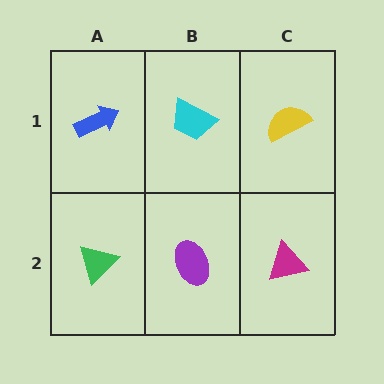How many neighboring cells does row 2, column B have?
3.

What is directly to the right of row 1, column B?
A yellow semicircle.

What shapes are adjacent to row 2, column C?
A yellow semicircle (row 1, column C), a purple ellipse (row 2, column B).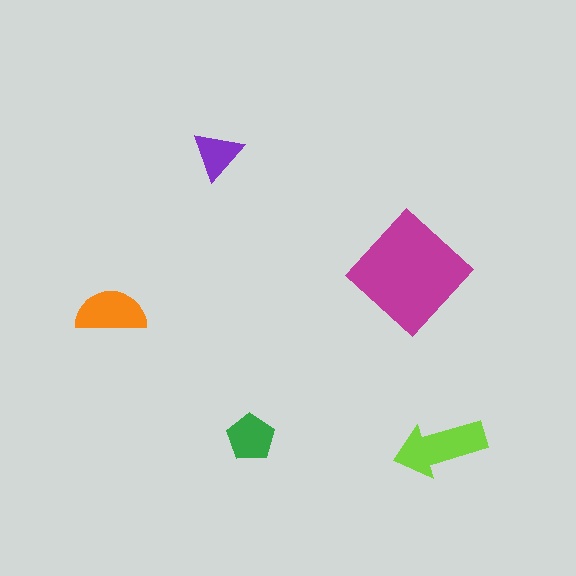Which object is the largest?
The magenta diamond.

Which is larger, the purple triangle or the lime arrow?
The lime arrow.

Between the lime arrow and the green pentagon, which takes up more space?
The lime arrow.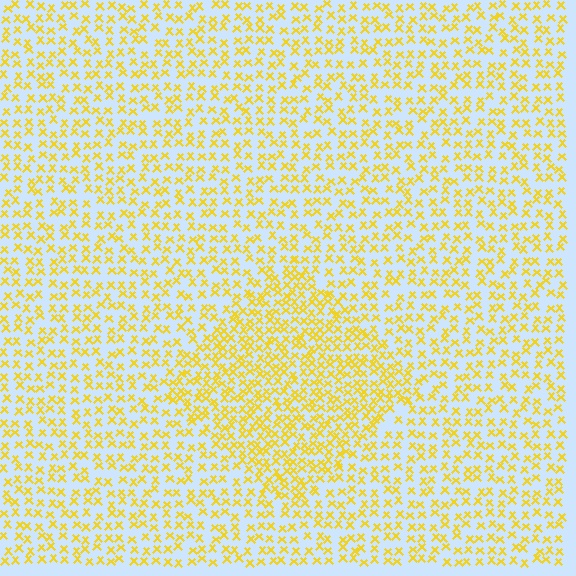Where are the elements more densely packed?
The elements are more densely packed inside the diamond boundary.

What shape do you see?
I see a diamond.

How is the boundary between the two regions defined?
The boundary is defined by a change in element density (approximately 1.7x ratio). All elements are the same color, size, and shape.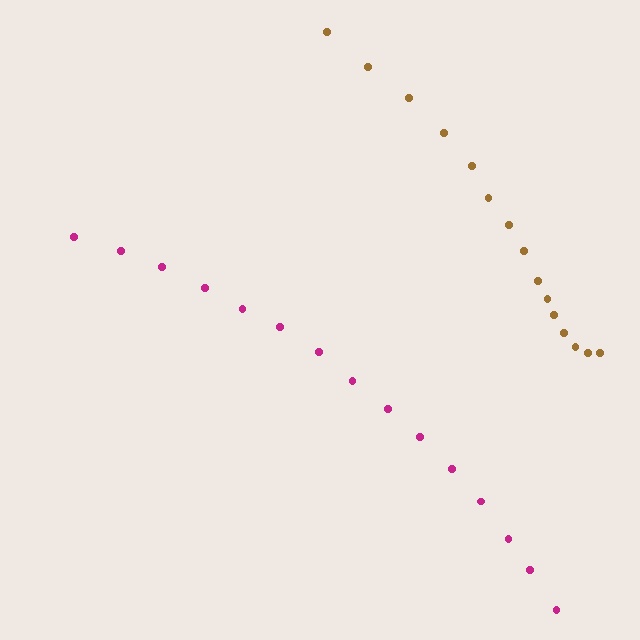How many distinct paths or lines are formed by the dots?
There are 2 distinct paths.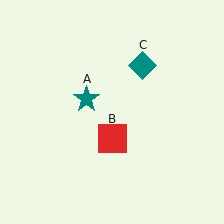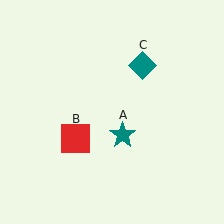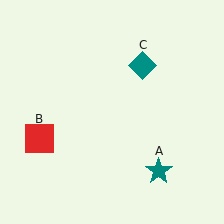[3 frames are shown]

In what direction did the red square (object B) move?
The red square (object B) moved left.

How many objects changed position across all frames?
2 objects changed position: teal star (object A), red square (object B).